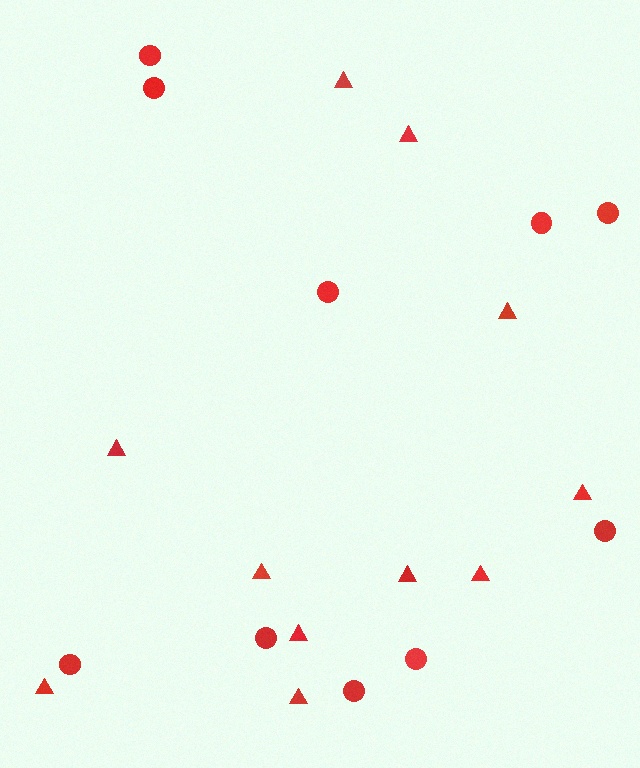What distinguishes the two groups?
There are 2 groups: one group of triangles (11) and one group of circles (10).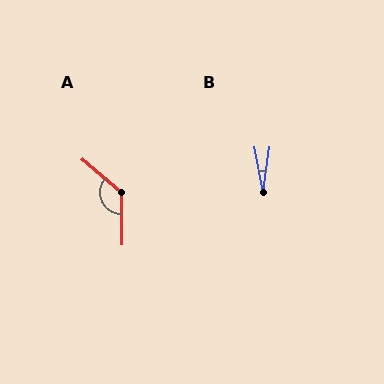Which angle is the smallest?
B, at approximately 19 degrees.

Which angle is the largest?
A, at approximately 131 degrees.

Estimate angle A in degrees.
Approximately 131 degrees.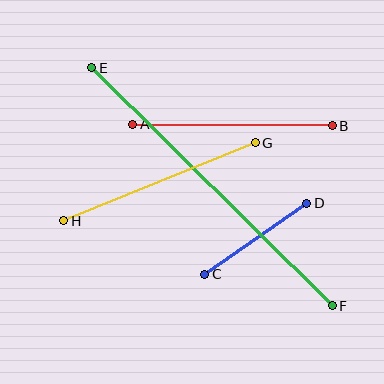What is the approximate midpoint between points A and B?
The midpoint is at approximately (233, 125) pixels.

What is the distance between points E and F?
The distance is approximately 338 pixels.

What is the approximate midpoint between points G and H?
The midpoint is at approximately (160, 182) pixels.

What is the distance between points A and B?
The distance is approximately 200 pixels.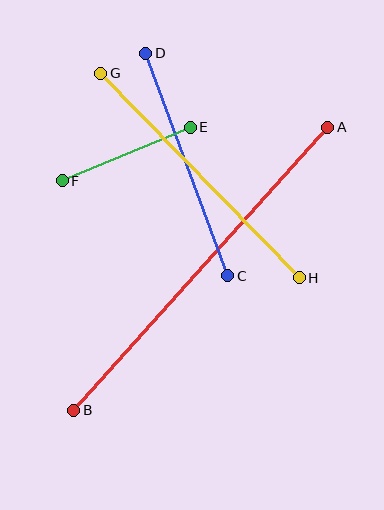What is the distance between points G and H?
The distance is approximately 285 pixels.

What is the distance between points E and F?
The distance is approximately 139 pixels.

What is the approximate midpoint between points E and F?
The midpoint is at approximately (126, 154) pixels.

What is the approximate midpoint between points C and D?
The midpoint is at approximately (187, 164) pixels.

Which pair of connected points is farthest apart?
Points A and B are farthest apart.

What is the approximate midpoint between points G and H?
The midpoint is at approximately (200, 175) pixels.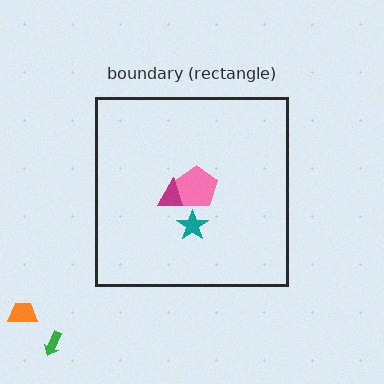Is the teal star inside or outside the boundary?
Inside.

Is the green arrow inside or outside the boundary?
Outside.